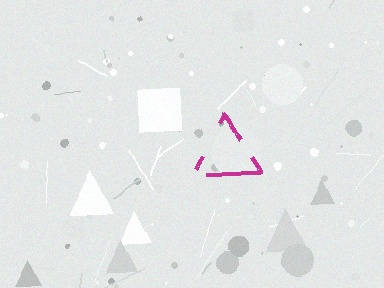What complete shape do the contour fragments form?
The contour fragments form a triangle.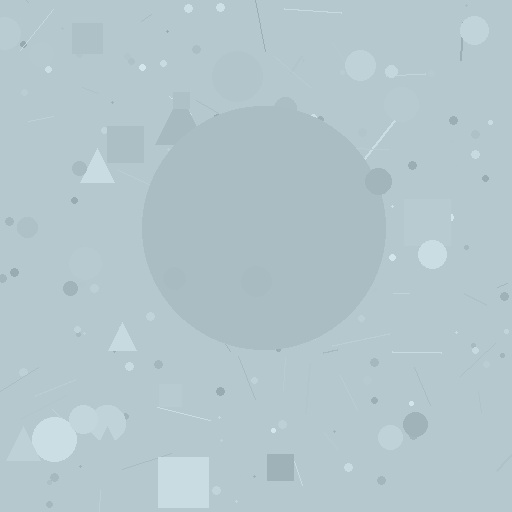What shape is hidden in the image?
A circle is hidden in the image.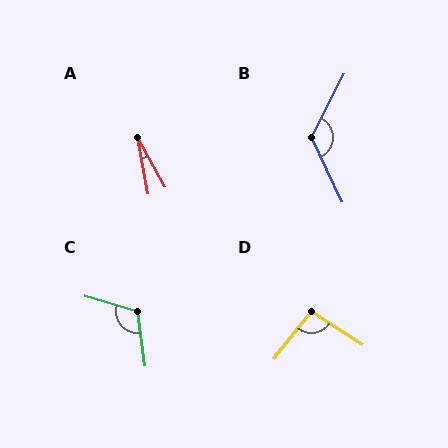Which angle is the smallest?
A, at approximately 19 degrees.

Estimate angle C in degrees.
Approximately 114 degrees.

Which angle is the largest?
B, at approximately 127 degrees.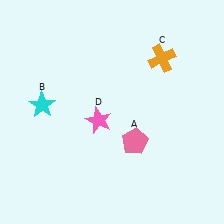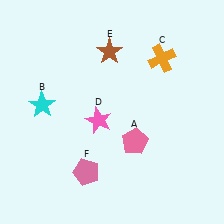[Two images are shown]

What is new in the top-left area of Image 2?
A brown star (E) was added in the top-left area of Image 2.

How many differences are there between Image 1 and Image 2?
There are 2 differences between the two images.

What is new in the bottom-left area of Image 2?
A pink pentagon (F) was added in the bottom-left area of Image 2.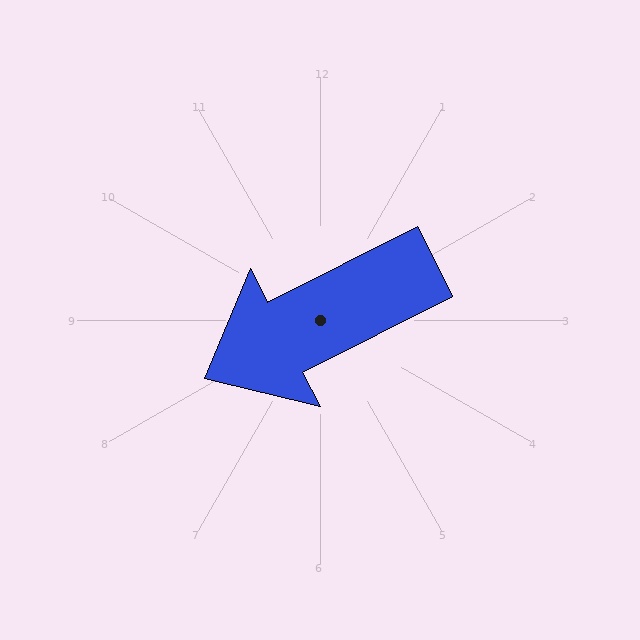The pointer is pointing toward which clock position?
Roughly 8 o'clock.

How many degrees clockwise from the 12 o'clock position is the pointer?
Approximately 243 degrees.